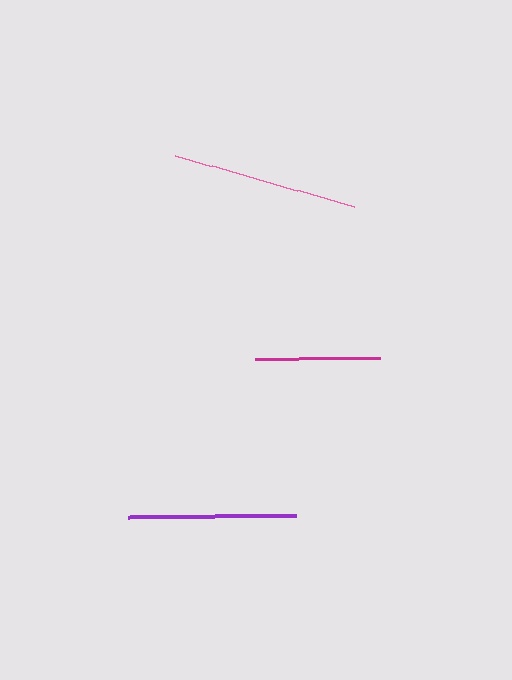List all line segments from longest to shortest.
From longest to shortest: pink, purple, magenta.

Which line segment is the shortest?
The magenta line is the shortest at approximately 125 pixels.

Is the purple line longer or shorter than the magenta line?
The purple line is longer than the magenta line.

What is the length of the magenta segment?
The magenta segment is approximately 125 pixels long.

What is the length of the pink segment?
The pink segment is approximately 186 pixels long.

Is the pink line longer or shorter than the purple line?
The pink line is longer than the purple line.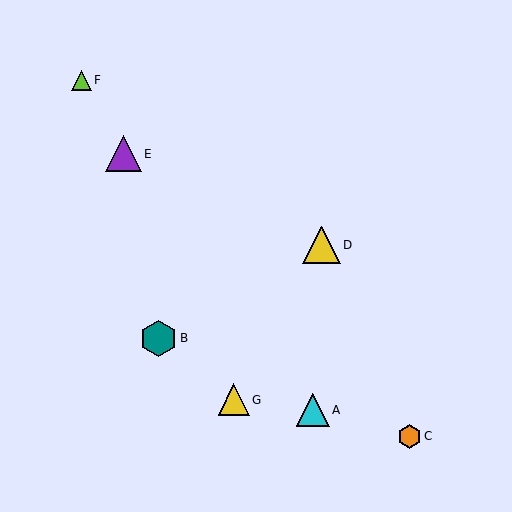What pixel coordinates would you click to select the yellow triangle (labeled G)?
Click at (234, 400) to select the yellow triangle G.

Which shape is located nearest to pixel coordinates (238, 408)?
The yellow triangle (labeled G) at (234, 400) is nearest to that location.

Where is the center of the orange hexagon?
The center of the orange hexagon is at (409, 436).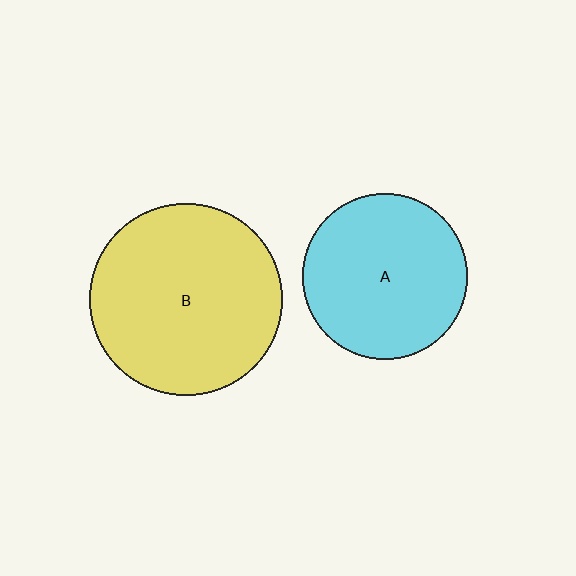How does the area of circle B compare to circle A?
Approximately 1.4 times.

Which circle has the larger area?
Circle B (yellow).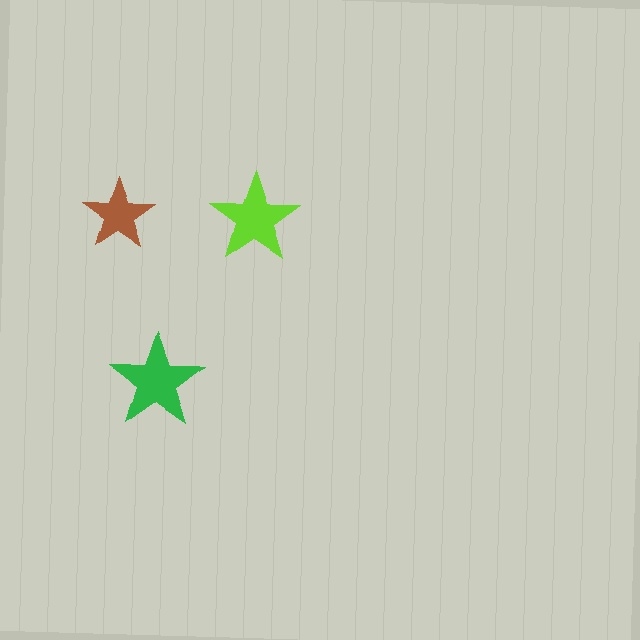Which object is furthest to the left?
The brown star is leftmost.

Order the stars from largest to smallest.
the green one, the lime one, the brown one.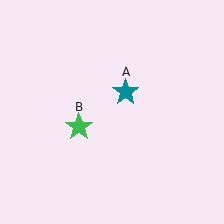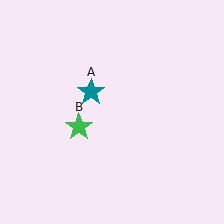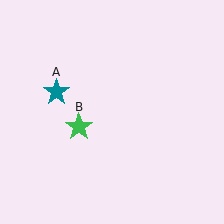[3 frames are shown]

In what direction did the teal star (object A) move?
The teal star (object A) moved left.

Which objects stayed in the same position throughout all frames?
Green star (object B) remained stationary.